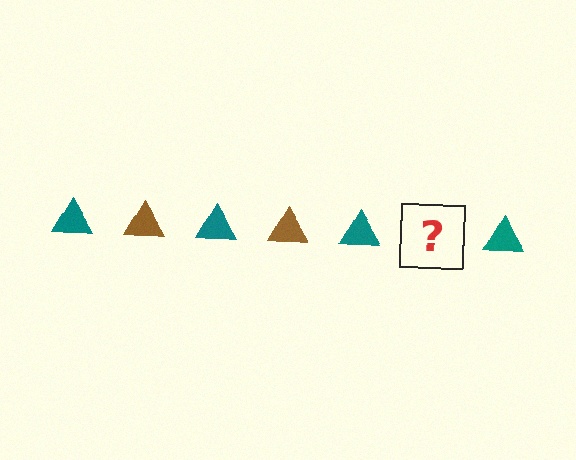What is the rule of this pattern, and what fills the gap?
The rule is that the pattern cycles through teal, brown triangles. The gap should be filled with a brown triangle.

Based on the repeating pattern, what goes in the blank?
The blank should be a brown triangle.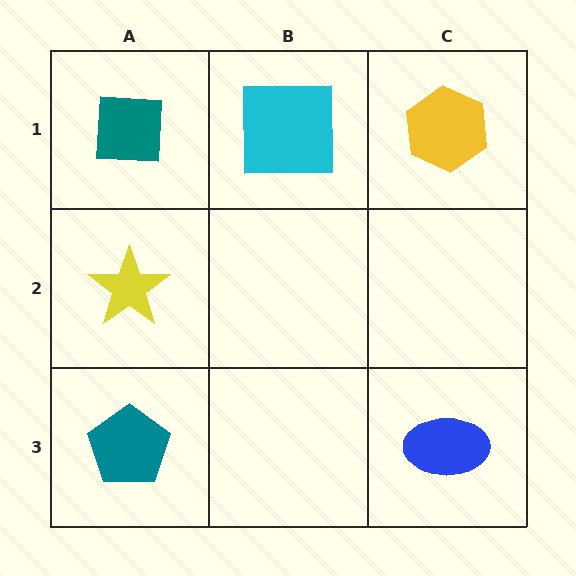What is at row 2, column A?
A yellow star.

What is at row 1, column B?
A cyan square.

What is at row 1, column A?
A teal square.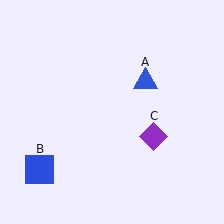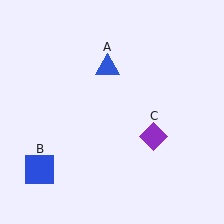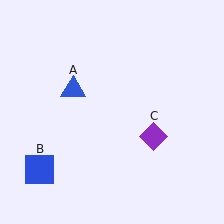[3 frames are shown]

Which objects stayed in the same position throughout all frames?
Blue square (object B) and purple diamond (object C) remained stationary.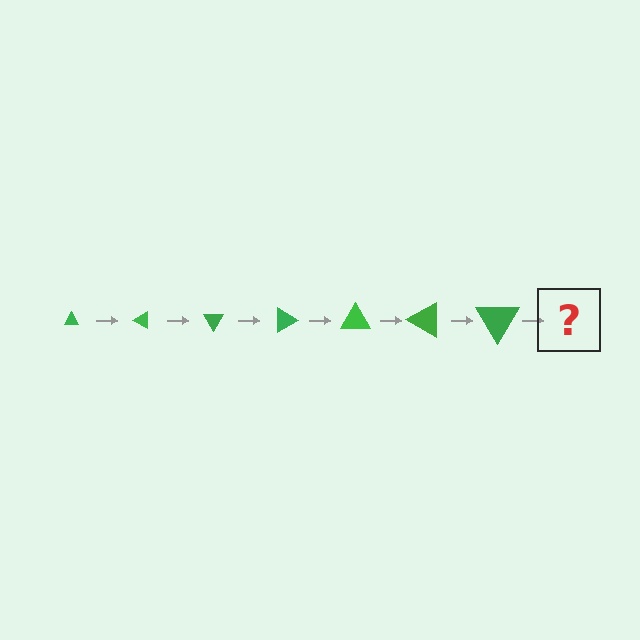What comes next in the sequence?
The next element should be a triangle, larger than the previous one and rotated 210 degrees from the start.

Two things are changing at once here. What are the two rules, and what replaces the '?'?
The two rules are that the triangle grows larger each step and it rotates 30 degrees each step. The '?' should be a triangle, larger than the previous one and rotated 210 degrees from the start.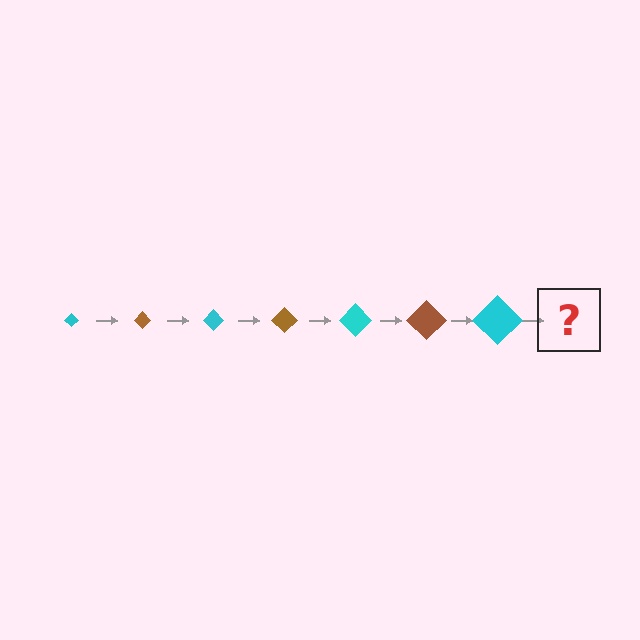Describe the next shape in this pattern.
It should be a brown diamond, larger than the previous one.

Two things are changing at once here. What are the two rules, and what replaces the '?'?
The two rules are that the diamond grows larger each step and the color cycles through cyan and brown. The '?' should be a brown diamond, larger than the previous one.